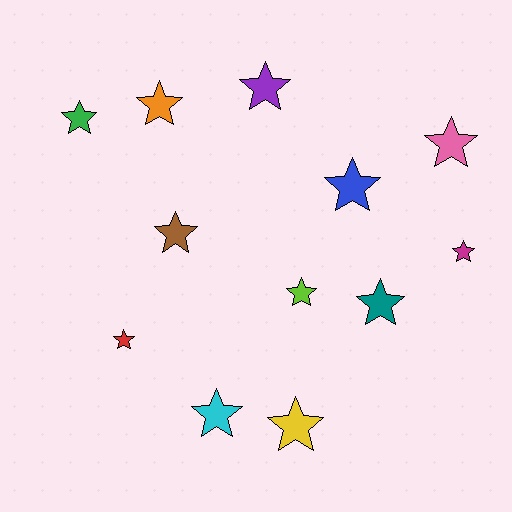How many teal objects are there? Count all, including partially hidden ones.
There is 1 teal object.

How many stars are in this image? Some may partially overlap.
There are 12 stars.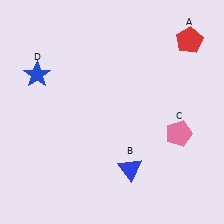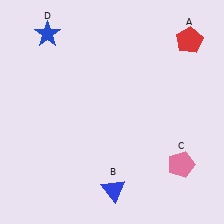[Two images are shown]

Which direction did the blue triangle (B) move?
The blue triangle (B) moved down.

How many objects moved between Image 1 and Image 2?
3 objects moved between the two images.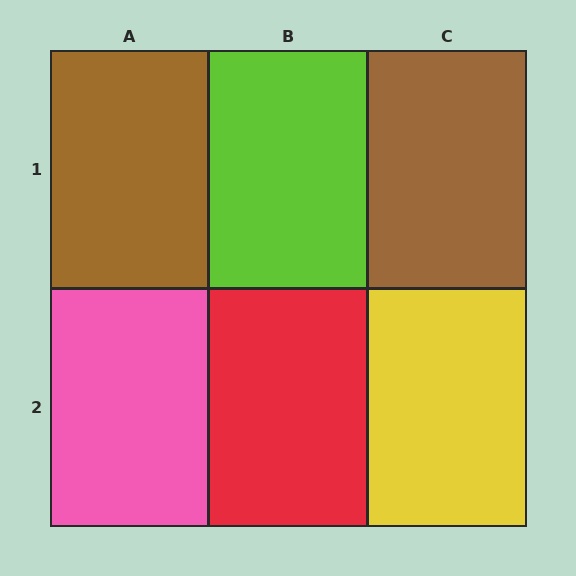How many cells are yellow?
1 cell is yellow.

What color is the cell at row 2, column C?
Yellow.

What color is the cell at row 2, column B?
Red.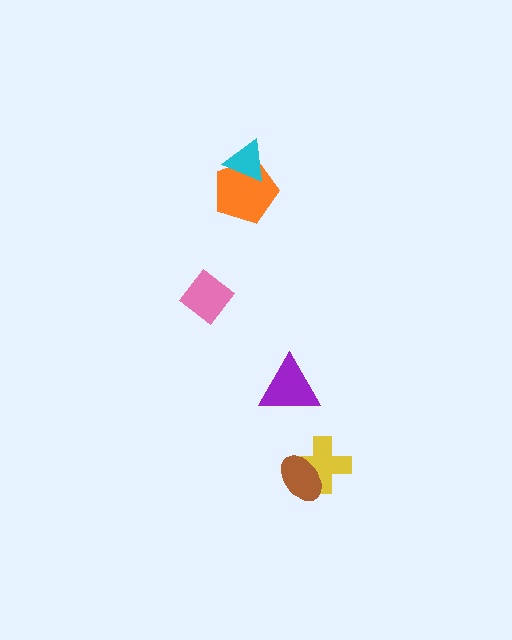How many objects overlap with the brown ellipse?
1 object overlaps with the brown ellipse.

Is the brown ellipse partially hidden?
No, no other shape covers it.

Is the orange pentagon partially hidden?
Yes, it is partially covered by another shape.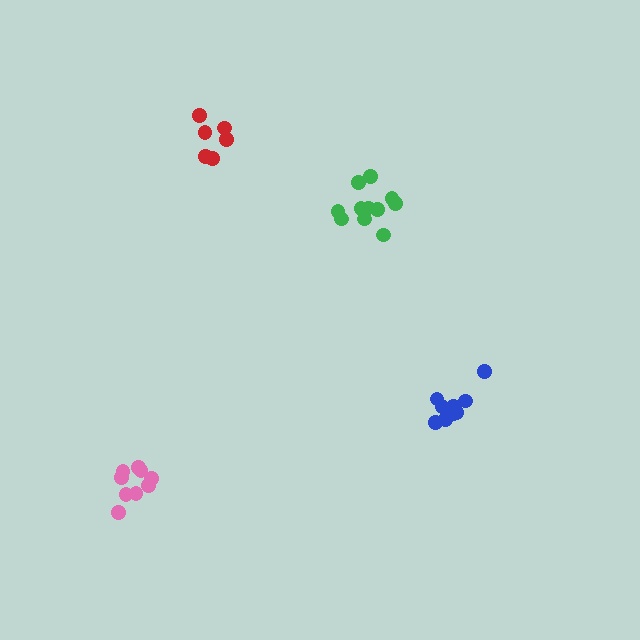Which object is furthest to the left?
The pink cluster is leftmost.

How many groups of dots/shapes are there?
There are 4 groups.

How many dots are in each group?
Group 1: 11 dots, Group 2: 9 dots, Group 3: 6 dots, Group 4: 10 dots (36 total).